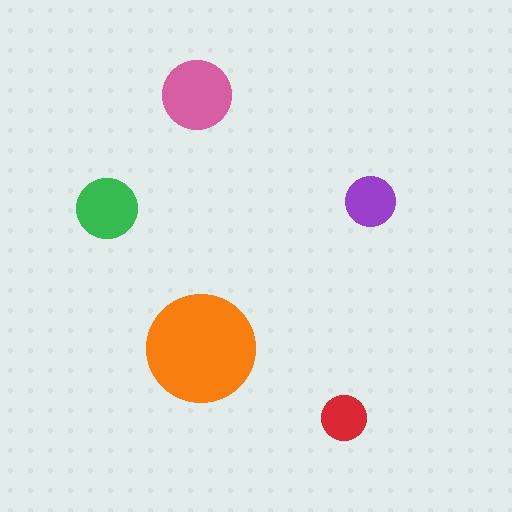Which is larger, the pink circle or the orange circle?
The orange one.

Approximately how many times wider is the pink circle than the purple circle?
About 1.5 times wider.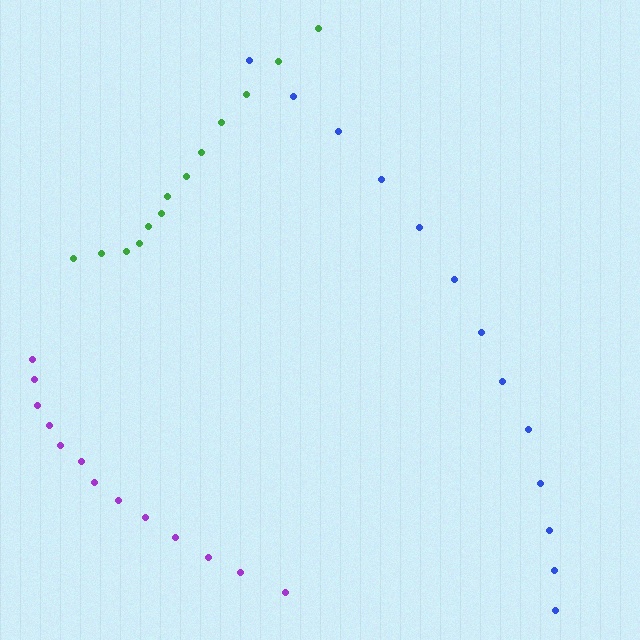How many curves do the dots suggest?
There are 3 distinct paths.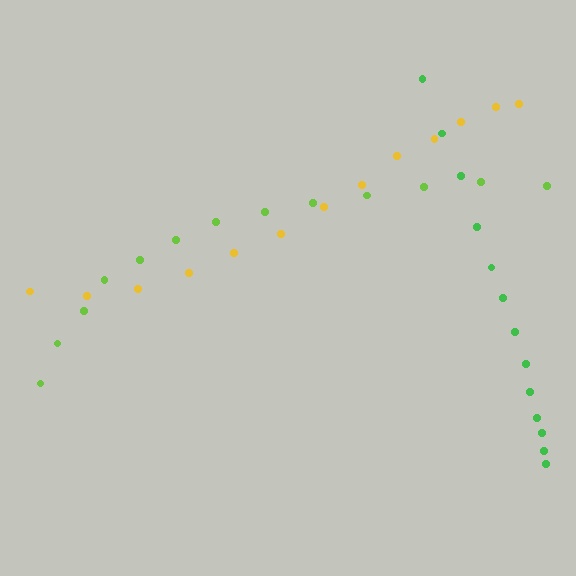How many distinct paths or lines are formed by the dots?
There are 3 distinct paths.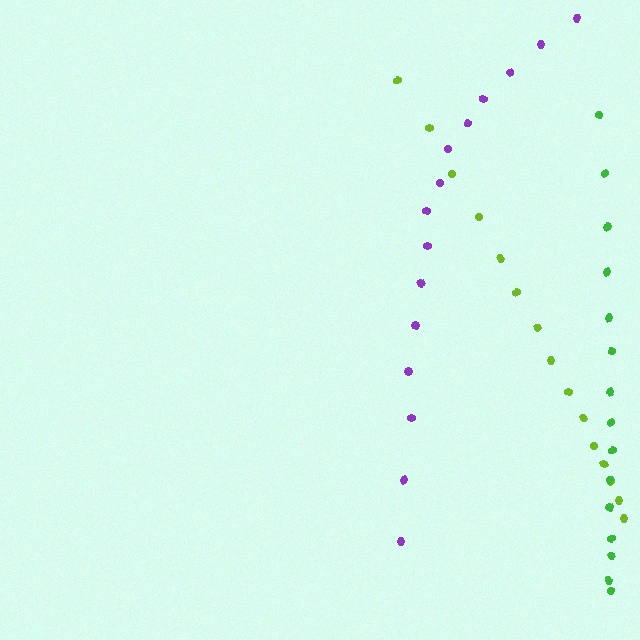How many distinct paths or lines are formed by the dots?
There are 3 distinct paths.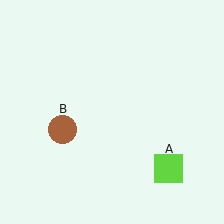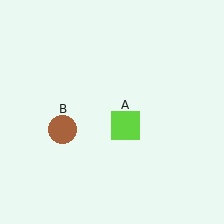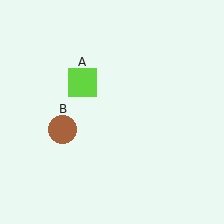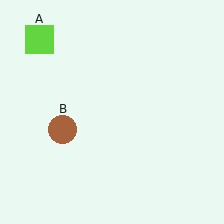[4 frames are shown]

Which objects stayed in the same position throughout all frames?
Brown circle (object B) remained stationary.